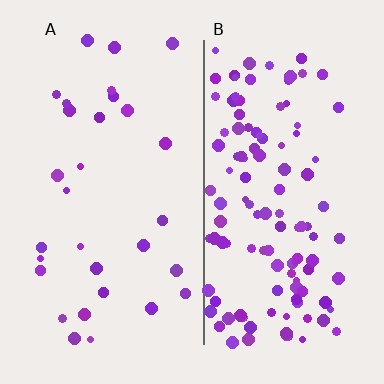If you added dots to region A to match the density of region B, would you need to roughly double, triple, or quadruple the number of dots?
Approximately quadruple.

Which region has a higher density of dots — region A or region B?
B (the right).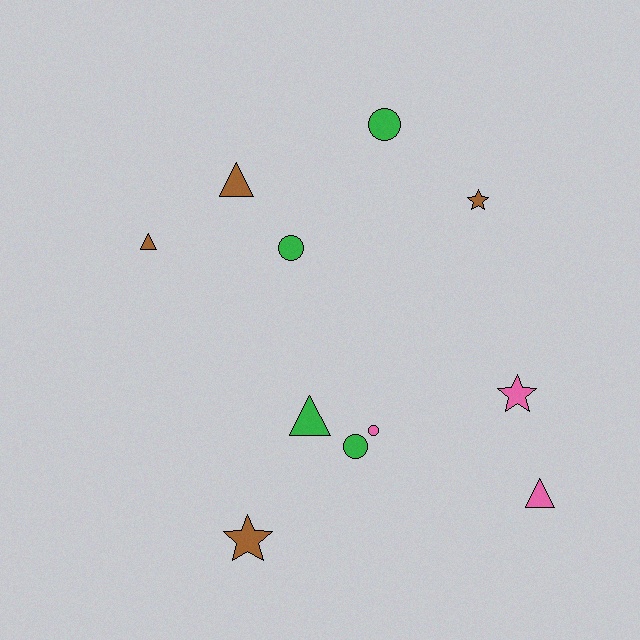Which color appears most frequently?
Brown, with 4 objects.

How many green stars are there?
There are no green stars.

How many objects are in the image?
There are 11 objects.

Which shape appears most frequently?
Circle, with 4 objects.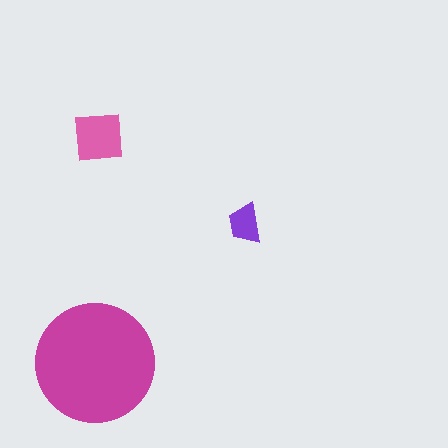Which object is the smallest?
The purple trapezoid.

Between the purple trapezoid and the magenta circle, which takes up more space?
The magenta circle.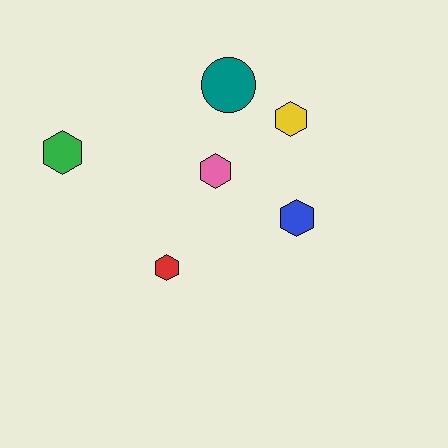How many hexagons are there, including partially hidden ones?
There are 5 hexagons.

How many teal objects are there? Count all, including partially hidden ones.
There is 1 teal object.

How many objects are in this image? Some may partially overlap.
There are 6 objects.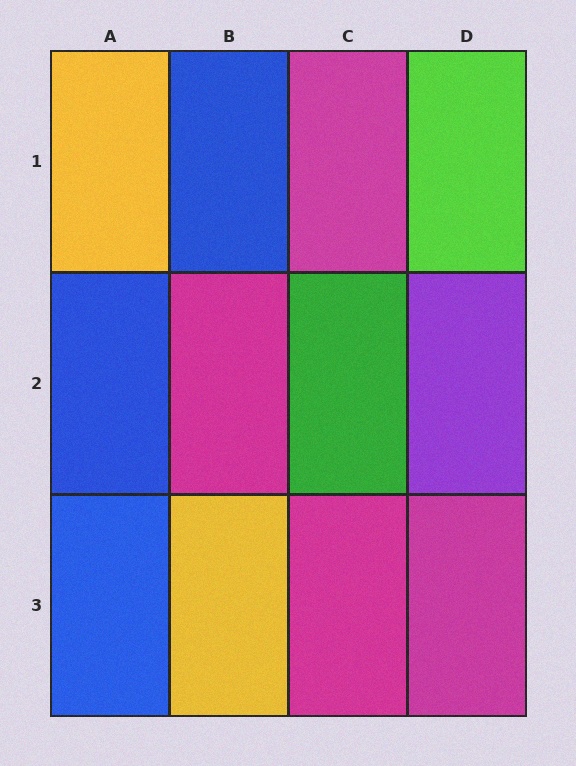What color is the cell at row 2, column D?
Purple.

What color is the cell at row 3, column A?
Blue.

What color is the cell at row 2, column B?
Magenta.